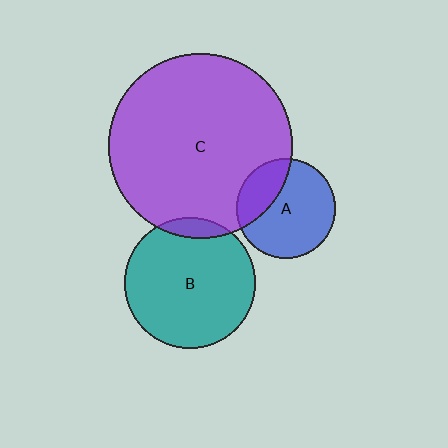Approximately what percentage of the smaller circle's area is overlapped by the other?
Approximately 10%.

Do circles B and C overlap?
Yes.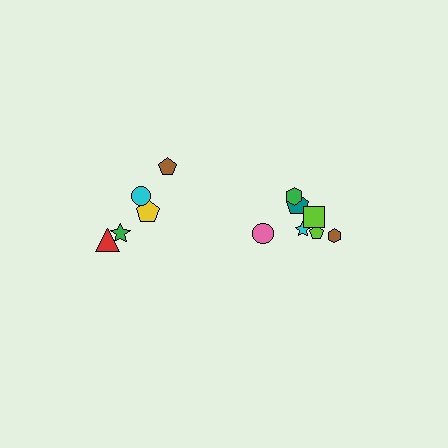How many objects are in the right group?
There are 7 objects.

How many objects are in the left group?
There are 5 objects.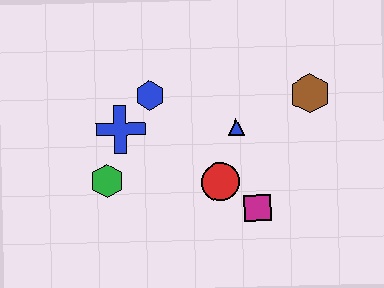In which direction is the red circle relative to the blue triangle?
The red circle is below the blue triangle.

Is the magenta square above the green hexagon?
No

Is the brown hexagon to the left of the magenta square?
No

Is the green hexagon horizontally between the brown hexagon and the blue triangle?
No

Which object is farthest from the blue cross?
The brown hexagon is farthest from the blue cross.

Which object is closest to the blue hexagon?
The blue cross is closest to the blue hexagon.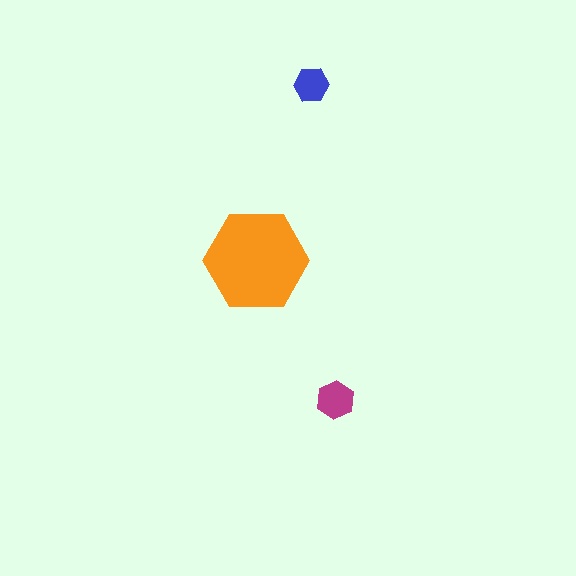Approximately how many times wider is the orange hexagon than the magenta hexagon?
About 2.5 times wider.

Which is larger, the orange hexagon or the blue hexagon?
The orange one.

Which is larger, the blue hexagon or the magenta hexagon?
The magenta one.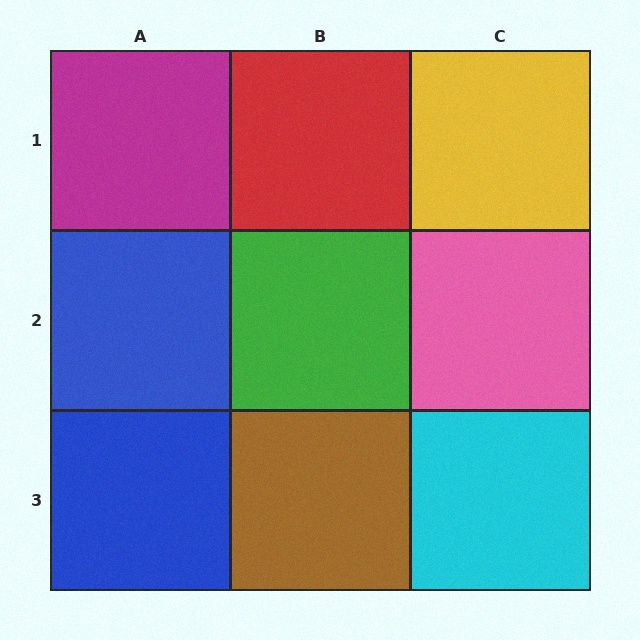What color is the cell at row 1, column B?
Red.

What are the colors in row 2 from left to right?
Blue, green, pink.